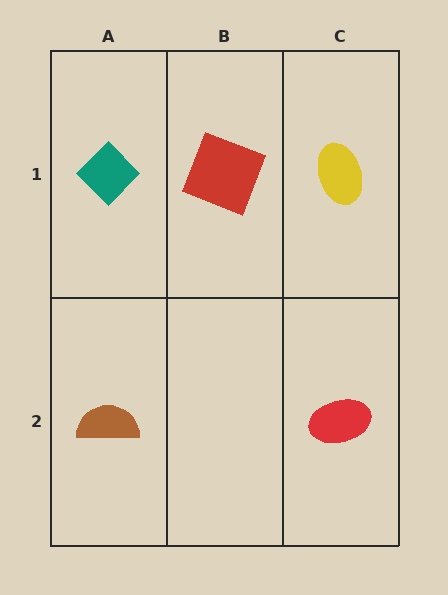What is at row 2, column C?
A red ellipse.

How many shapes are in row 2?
2 shapes.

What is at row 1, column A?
A teal diamond.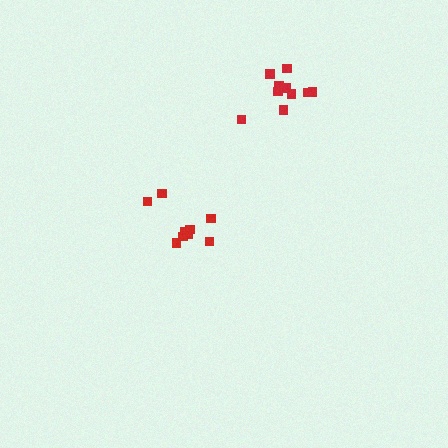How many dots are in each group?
Group 1: 10 dots, Group 2: 9 dots (19 total).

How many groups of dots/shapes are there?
There are 2 groups.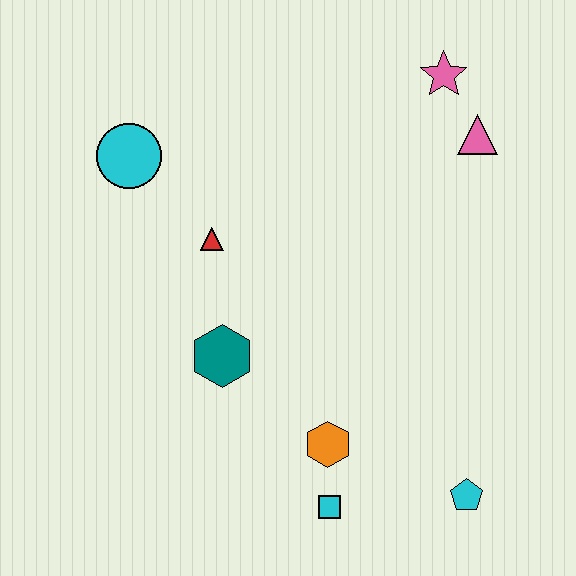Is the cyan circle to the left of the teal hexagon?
Yes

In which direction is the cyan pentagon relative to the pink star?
The cyan pentagon is below the pink star.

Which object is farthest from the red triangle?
The cyan pentagon is farthest from the red triangle.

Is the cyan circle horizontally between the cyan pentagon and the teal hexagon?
No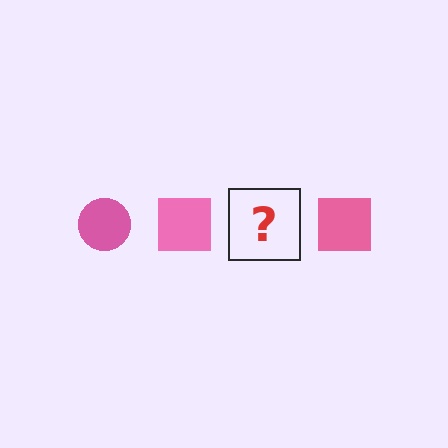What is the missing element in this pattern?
The missing element is a pink circle.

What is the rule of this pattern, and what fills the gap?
The rule is that the pattern cycles through circle, square shapes in pink. The gap should be filled with a pink circle.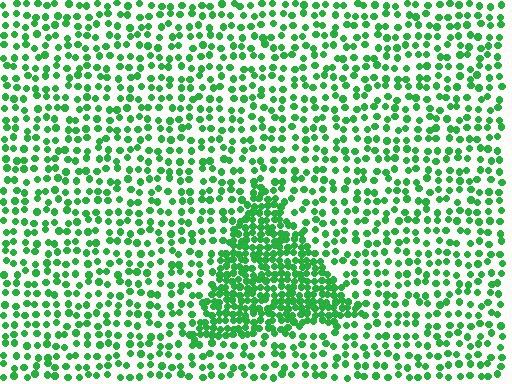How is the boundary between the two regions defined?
The boundary is defined by a change in element density (approximately 2.3x ratio). All elements are the same color, size, and shape.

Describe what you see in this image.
The image contains small green elements arranged at two different densities. A triangle-shaped region is visible where the elements are more densely packed than the surrounding area.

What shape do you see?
I see a triangle.